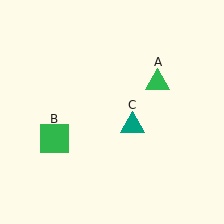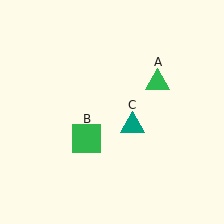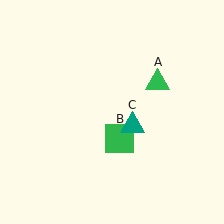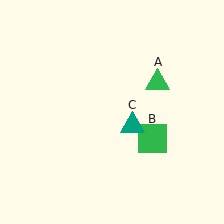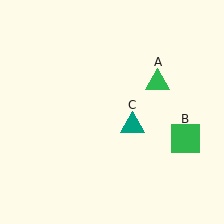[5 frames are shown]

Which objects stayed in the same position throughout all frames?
Green triangle (object A) and teal triangle (object C) remained stationary.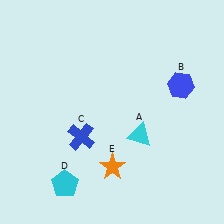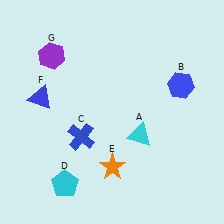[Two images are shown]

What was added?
A blue triangle (F), a purple hexagon (G) were added in Image 2.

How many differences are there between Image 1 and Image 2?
There are 2 differences between the two images.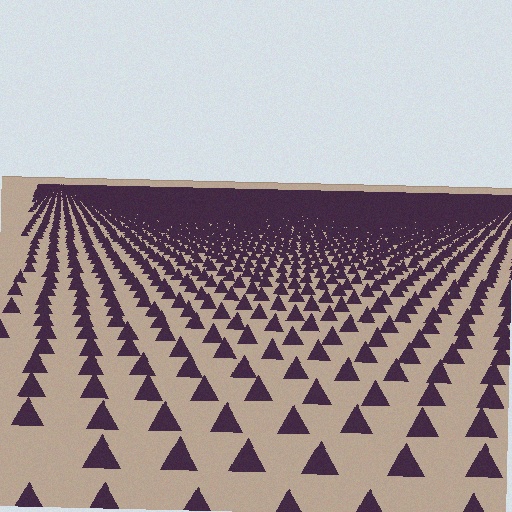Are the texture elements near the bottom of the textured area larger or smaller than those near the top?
Larger. Near the bottom, elements are closer to the viewer and appear at a bigger on-screen size.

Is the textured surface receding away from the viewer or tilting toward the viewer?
The surface is receding away from the viewer. Texture elements get smaller and denser toward the top.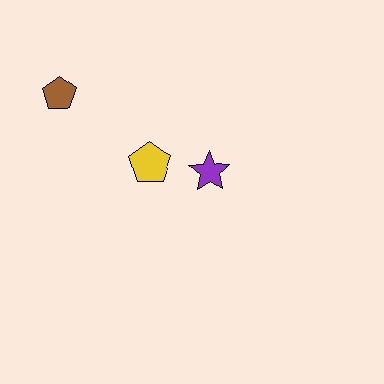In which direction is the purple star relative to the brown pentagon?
The purple star is to the right of the brown pentagon.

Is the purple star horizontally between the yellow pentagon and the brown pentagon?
No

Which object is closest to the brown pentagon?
The yellow pentagon is closest to the brown pentagon.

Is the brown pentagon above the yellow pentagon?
Yes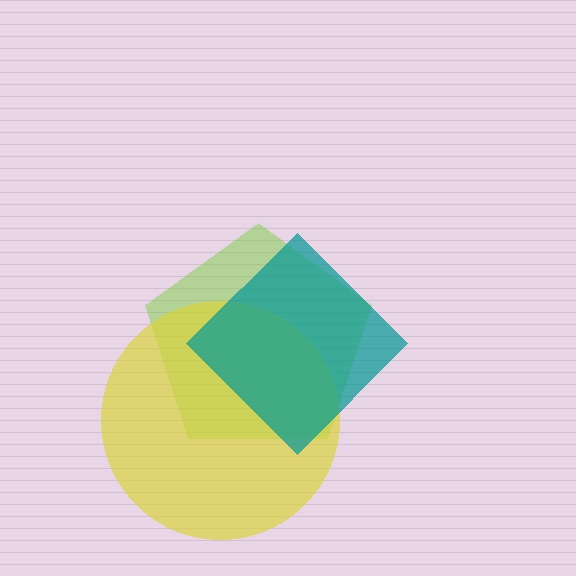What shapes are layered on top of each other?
The layered shapes are: a lime pentagon, a yellow circle, a teal diamond.